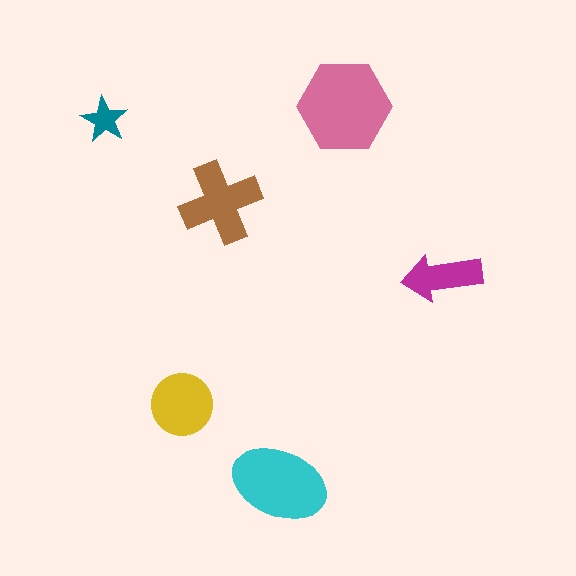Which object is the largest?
The pink hexagon.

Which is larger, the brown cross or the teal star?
The brown cross.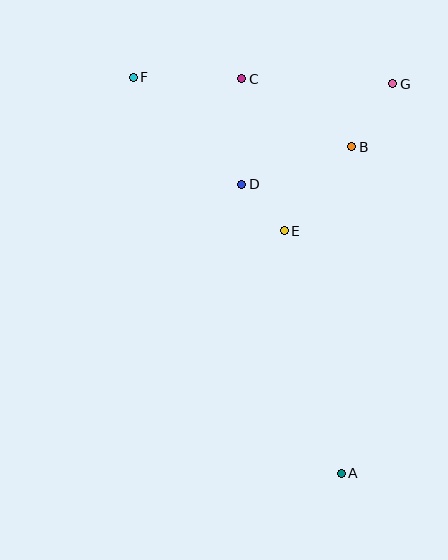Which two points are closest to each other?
Points D and E are closest to each other.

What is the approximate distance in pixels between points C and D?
The distance between C and D is approximately 105 pixels.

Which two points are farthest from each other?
Points A and F are farthest from each other.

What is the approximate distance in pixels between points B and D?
The distance between B and D is approximately 116 pixels.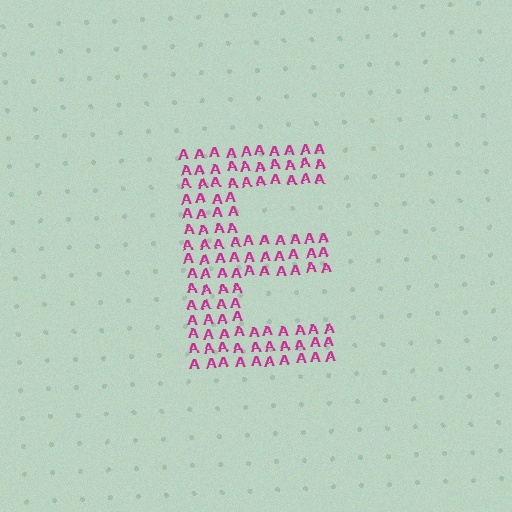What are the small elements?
The small elements are letter A's.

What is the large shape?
The large shape is the letter E.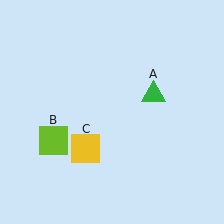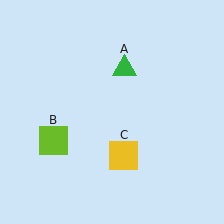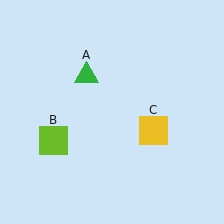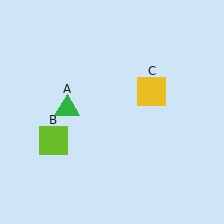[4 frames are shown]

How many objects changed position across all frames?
2 objects changed position: green triangle (object A), yellow square (object C).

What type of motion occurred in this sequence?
The green triangle (object A), yellow square (object C) rotated counterclockwise around the center of the scene.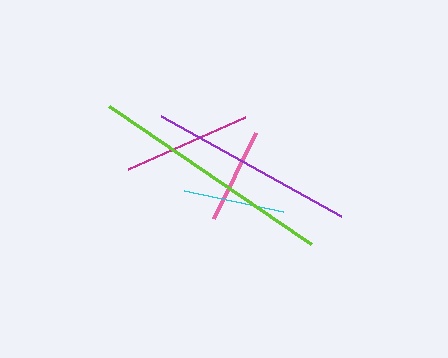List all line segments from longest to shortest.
From longest to shortest: lime, purple, magenta, cyan, pink.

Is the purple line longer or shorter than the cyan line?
The purple line is longer than the cyan line.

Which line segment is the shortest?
The pink line is the shortest at approximately 96 pixels.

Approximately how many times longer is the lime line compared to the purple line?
The lime line is approximately 1.2 times the length of the purple line.